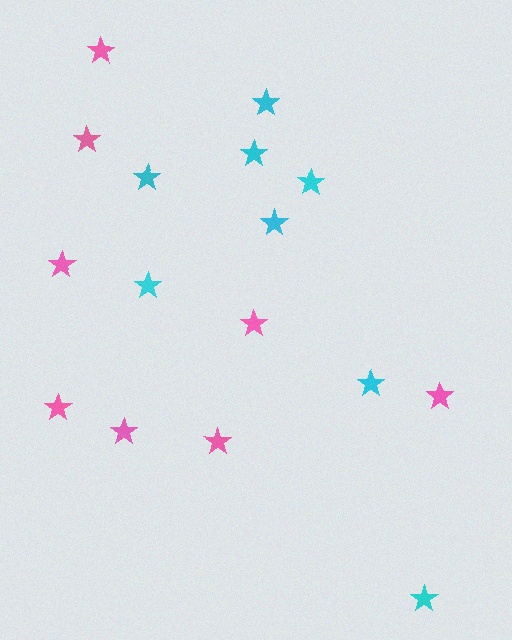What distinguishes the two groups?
There are 2 groups: one group of cyan stars (8) and one group of pink stars (8).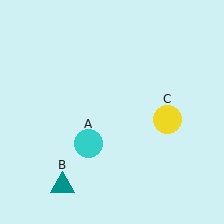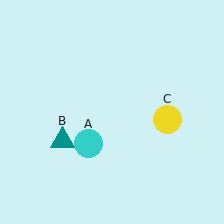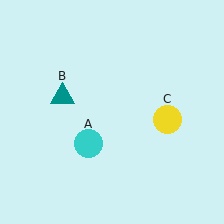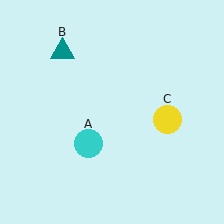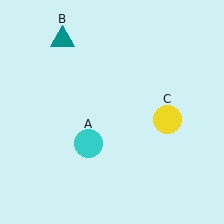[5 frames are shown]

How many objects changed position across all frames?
1 object changed position: teal triangle (object B).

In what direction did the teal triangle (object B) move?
The teal triangle (object B) moved up.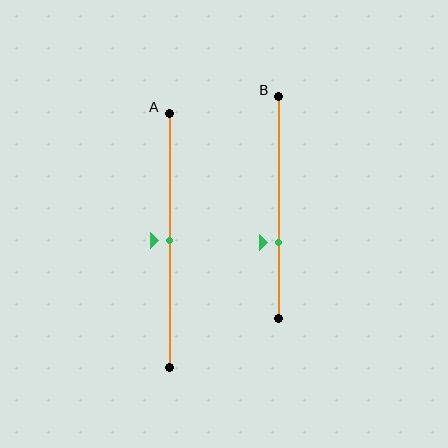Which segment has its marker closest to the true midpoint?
Segment A has its marker closest to the true midpoint.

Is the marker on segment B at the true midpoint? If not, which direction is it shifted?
No, the marker on segment B is shifted downward by about 16% of the segment length.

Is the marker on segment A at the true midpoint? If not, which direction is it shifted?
Yes, the marker on segment A is at the true midpoint.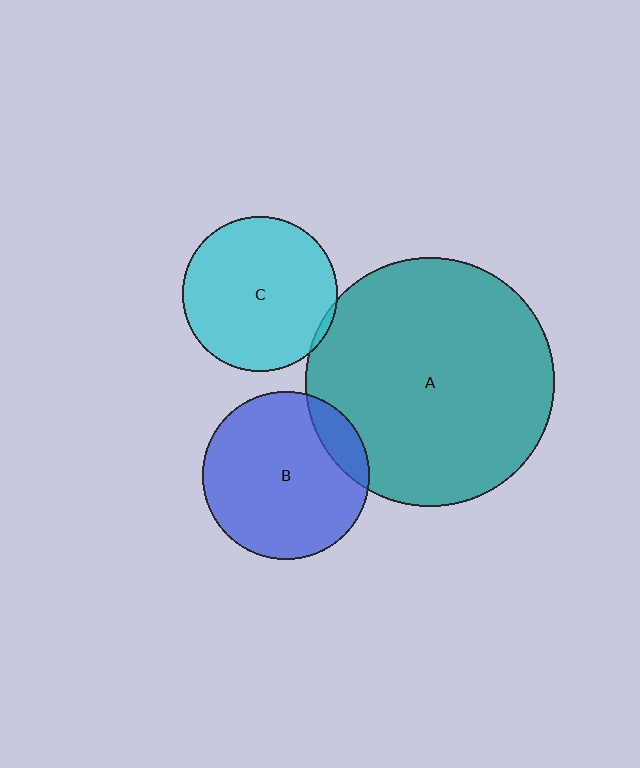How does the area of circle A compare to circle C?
Approximately 2.6 times.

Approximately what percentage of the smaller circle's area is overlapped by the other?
Approximately 15%.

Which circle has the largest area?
Circle A (teal).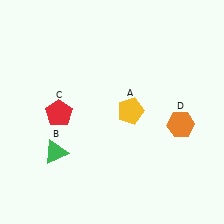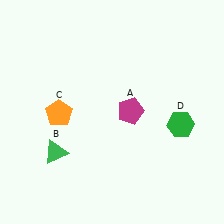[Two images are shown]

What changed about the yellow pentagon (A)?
In Image 1, A is yellow. In Image 2, it changed to magenta.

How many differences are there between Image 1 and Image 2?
There are 3 differences between the two images.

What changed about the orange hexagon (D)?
In Image 1, D is orange. In Image 2, it changed to green.